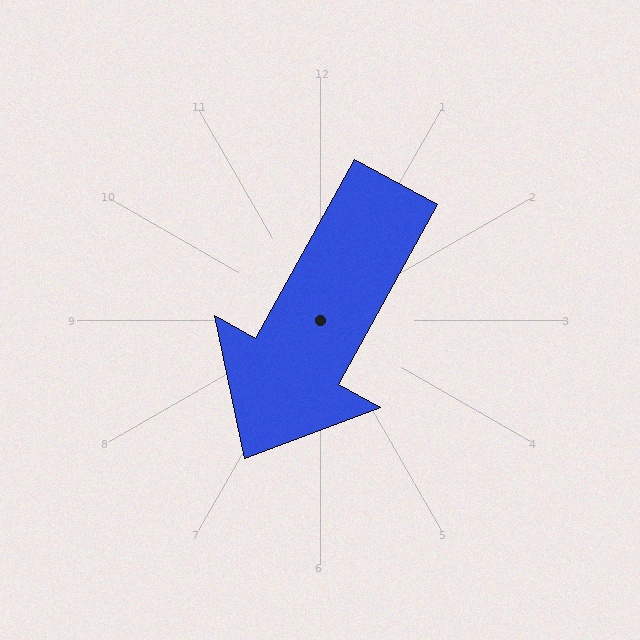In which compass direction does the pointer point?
Southwest.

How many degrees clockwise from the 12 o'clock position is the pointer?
Approximately 209 degrees.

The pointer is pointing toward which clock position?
Roughly 7 o'clock.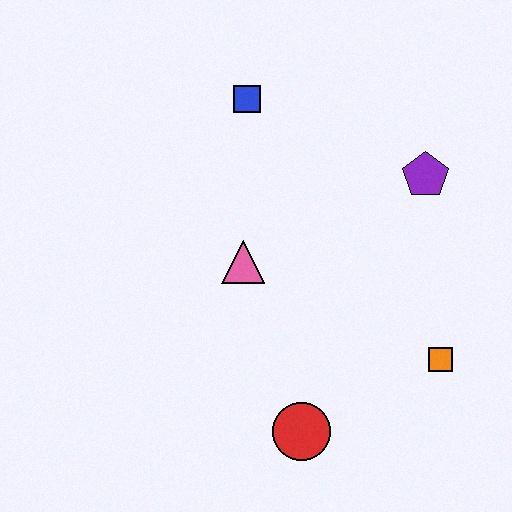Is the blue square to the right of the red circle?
No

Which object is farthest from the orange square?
The blue square is farthest from the orange square.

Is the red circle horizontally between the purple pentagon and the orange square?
No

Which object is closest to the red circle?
The orange square is closest to the red circle.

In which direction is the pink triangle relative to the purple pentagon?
The pink triangle is to the left of the purple pentagon.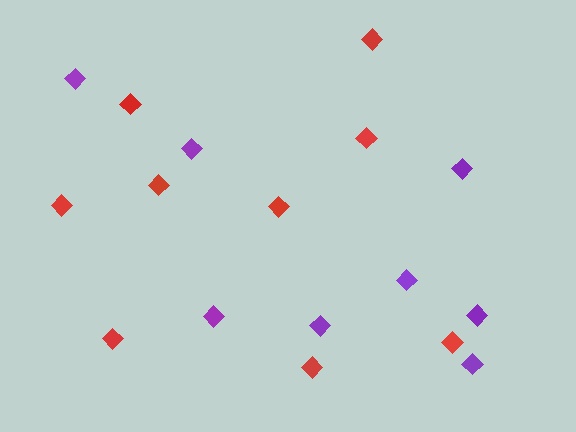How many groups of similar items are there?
There are 2 groups: one group of red diamonds (9) and one group of purple diamonds (8).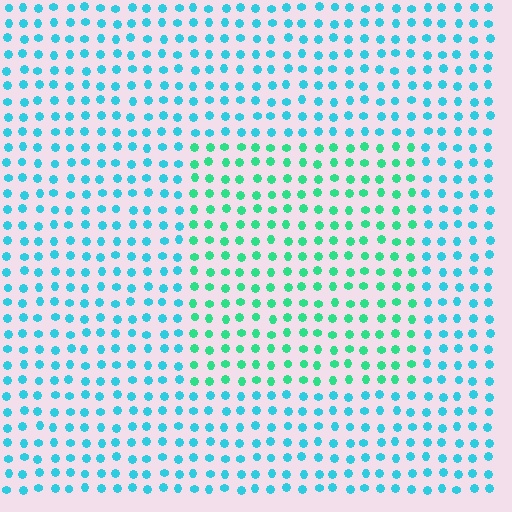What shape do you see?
I see a rectangle.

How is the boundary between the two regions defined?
The boundary is defined purely by a slight shift in hue (about 37 degrees). Spacing, size, and orientation are identical on both sides.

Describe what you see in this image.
The image is filled with small cyan elements in a uniform arrangement. A rectangle-shaped region is visible where the elements are tinted to a slightly different hue, forming a subtle color boundary.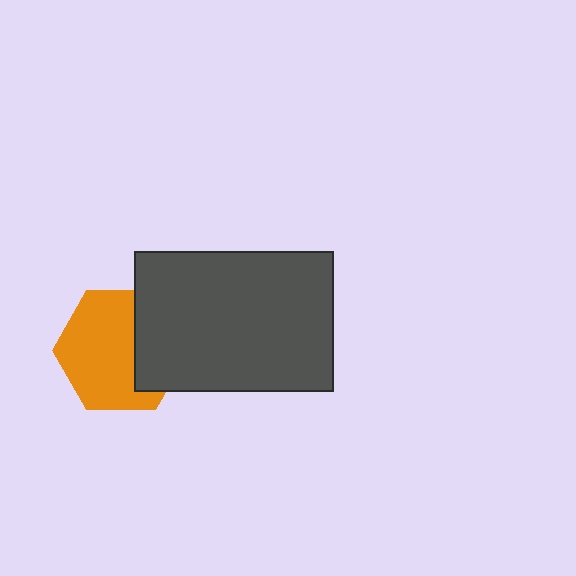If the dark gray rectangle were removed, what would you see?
You would see the complete orange hexagon.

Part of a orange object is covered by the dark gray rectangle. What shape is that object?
It is a hexagon.